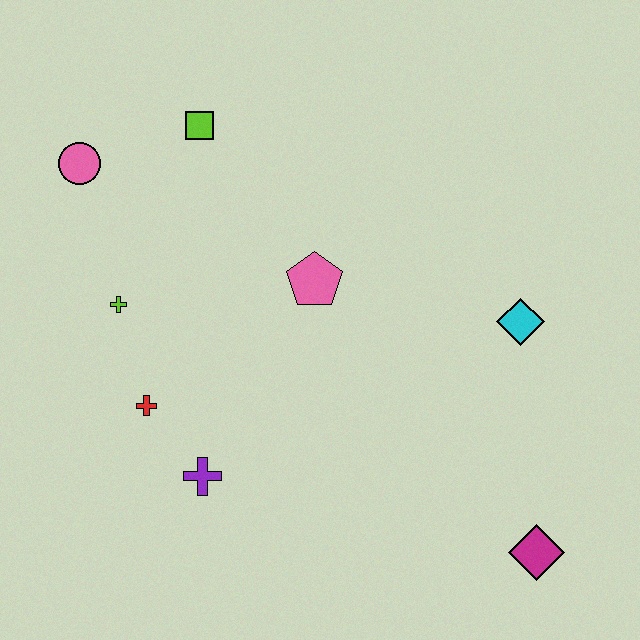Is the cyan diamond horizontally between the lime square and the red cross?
No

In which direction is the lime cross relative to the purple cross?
The lime cross is above the purple cross.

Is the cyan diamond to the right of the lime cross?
Yes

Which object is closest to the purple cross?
The red cross is closest to the purple cross.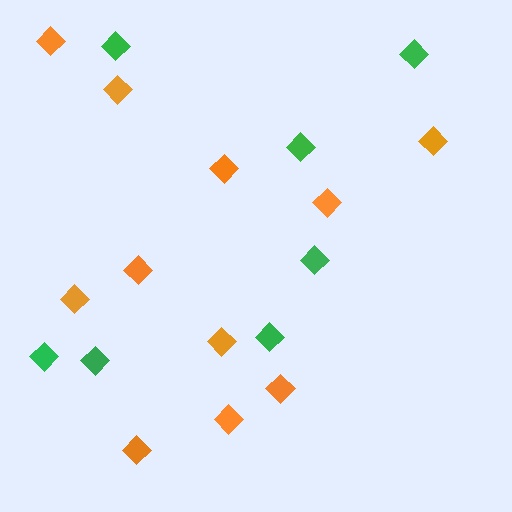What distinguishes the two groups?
There are 2 groups: one group of orange diamonds (11) and one group of green diamonds (7).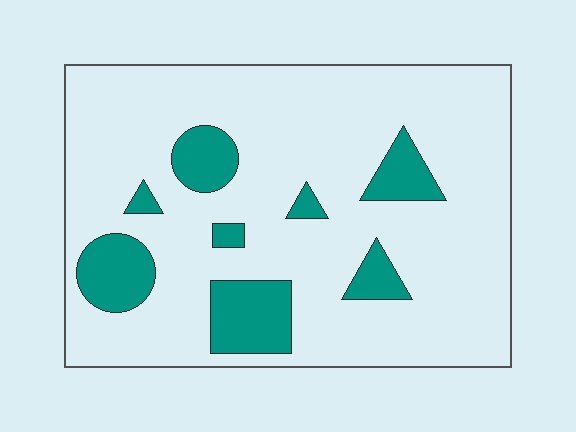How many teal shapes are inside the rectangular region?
8.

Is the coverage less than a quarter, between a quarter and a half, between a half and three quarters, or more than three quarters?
Less than a quarter.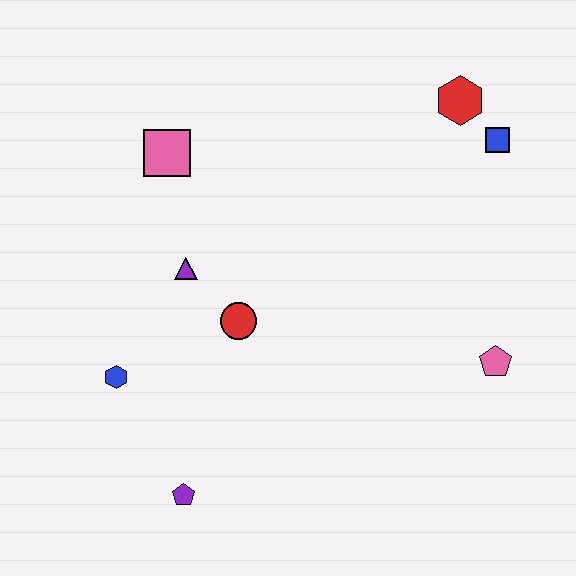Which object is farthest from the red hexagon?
The purple pentagon is farthest from the red hexagon.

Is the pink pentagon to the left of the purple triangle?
No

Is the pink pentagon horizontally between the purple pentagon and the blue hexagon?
No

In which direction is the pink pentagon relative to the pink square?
The pink pentagon is to the right of the pink square.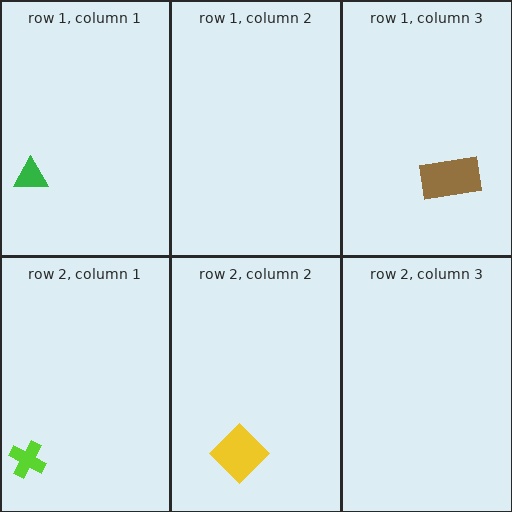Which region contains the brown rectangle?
The row 1, column 3 region.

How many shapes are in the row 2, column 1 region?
1.